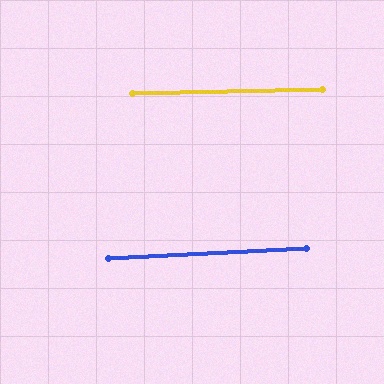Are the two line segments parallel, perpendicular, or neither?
Parallel — their directions differ by only 1.7°.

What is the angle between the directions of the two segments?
Approximately 2 degrees.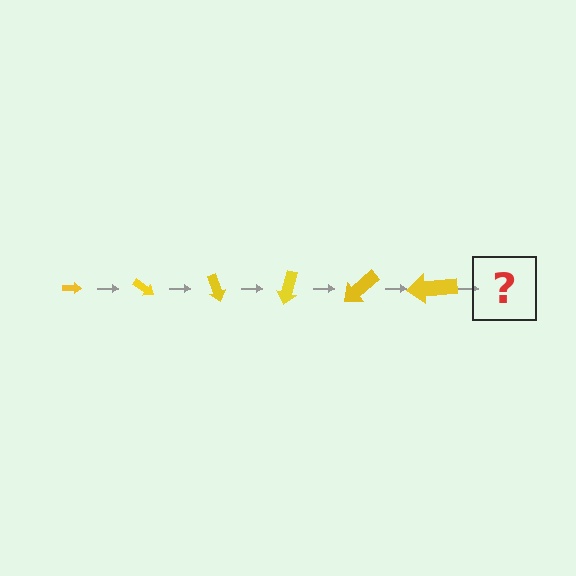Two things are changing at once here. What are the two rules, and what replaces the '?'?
The two rules are that the arrow grows larger each step and it rotates 35 degrees each step. The '?' should be an arrow, larger than the previous one and rotated 210 degrees from the start.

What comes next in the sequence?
The next element should be an arrow, larger than the previous one and rotated 210 degrees from the start.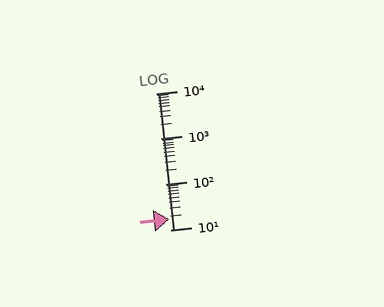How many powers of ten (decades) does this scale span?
The scale spans 3 decades, from 10 to 10000.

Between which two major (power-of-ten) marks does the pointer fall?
The pointer is between 10 and 100.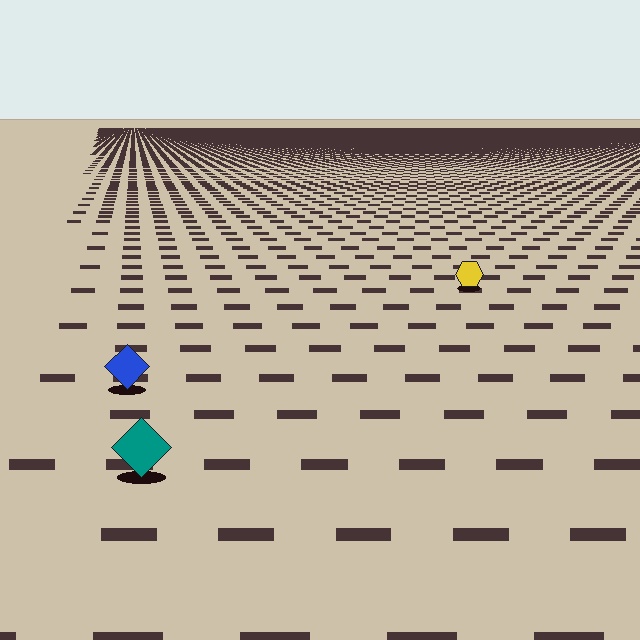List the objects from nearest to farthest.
From nearest to farthest: the teal diamond, the blue diamond, the yellow hexagon.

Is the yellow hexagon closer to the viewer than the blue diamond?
No. The blue diamond is closer — you can tell from the texture gradient: the ground texture is coarser near it.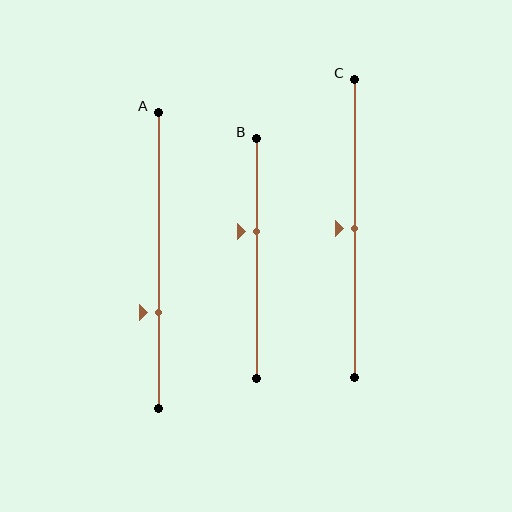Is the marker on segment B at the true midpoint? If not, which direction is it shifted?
No, the marker on segment B is shifted upward by about 11% of the segment length.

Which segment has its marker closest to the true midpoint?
Segment C has its marker closest to the true midpoint.